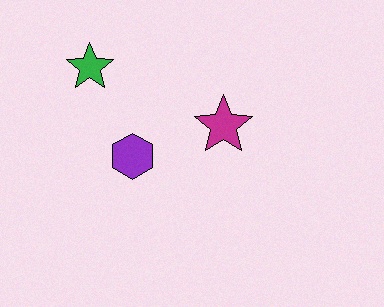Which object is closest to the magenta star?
The purple hexagon is closest to the magenta star.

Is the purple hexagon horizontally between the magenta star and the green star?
Yes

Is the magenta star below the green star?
Yes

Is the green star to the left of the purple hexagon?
Yes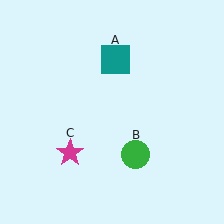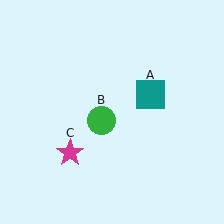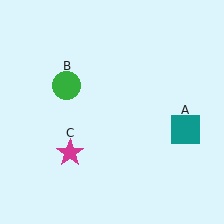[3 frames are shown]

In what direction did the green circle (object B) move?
The green circle (object B) moved up and to the left.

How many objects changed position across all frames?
2 objects changed position: teal square (object A), green circle (object B).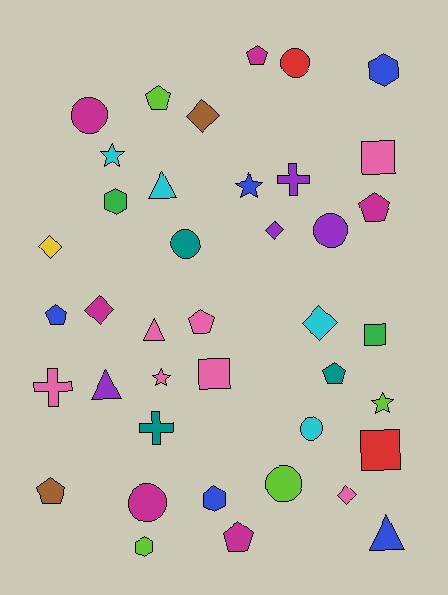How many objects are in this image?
There are 40 objects.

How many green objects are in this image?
There are 2 green objects.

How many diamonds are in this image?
There are 6 diamonds.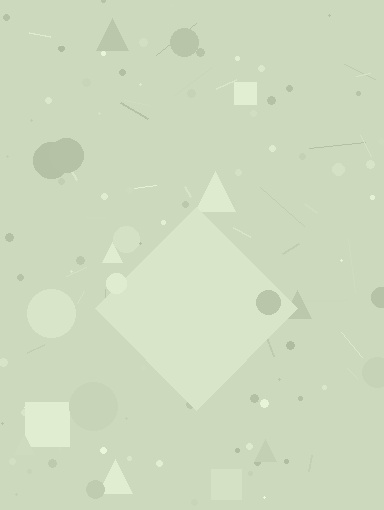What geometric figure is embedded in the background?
A diamond is embedded in the background.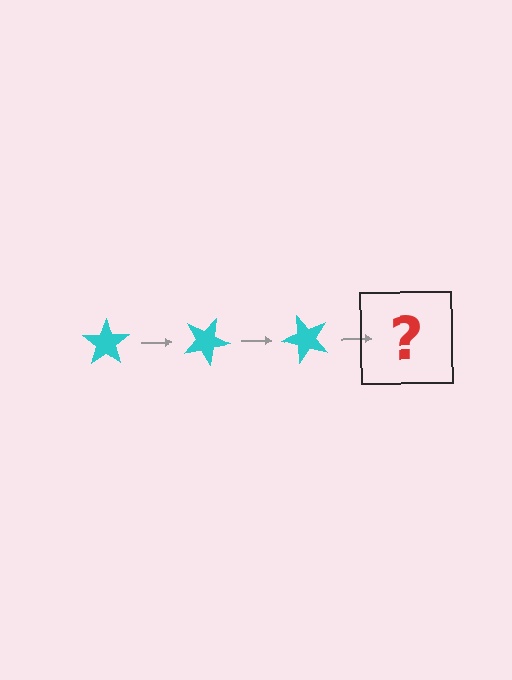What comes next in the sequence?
The next element should be a cyan star rotated 75 degrees.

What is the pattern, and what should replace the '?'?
The pattern is that the star rotates 25 degrees each step. The '?' should be a cyan star rotated 75 degrees.